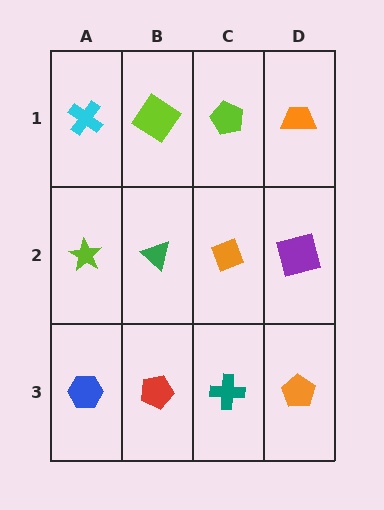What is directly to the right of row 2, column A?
A green triangle.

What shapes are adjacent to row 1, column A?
A lime star (row 2, column A), a lime diamond (row 1, column B).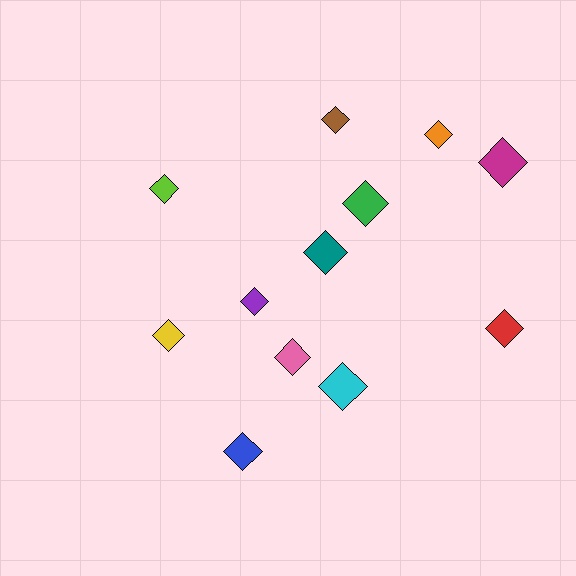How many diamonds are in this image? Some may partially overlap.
There are 12 diamonds.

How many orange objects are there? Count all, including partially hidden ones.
There is 1 orange object.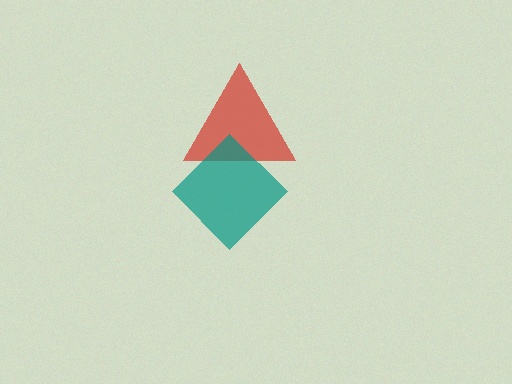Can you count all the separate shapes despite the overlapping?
Yes, there are 2 separate shapes.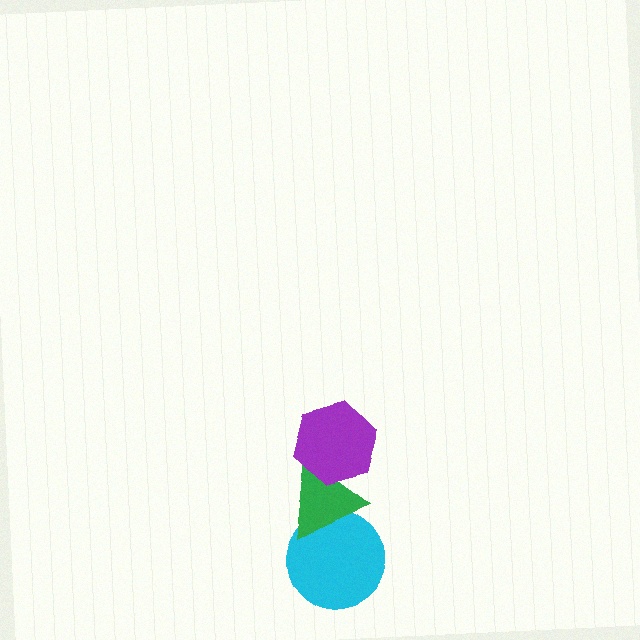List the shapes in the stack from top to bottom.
From top to bottom: the purple hexagon, the green triangle, the cyan circle.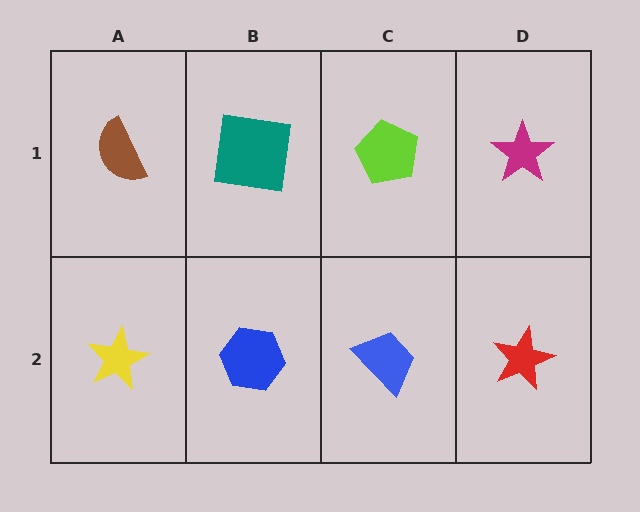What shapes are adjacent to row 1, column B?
A blue hexagon (row 2, column B), a brown semicircle (row 1, column A), a lime pentagon (row 1, column C).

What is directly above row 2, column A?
A brown semicircle.